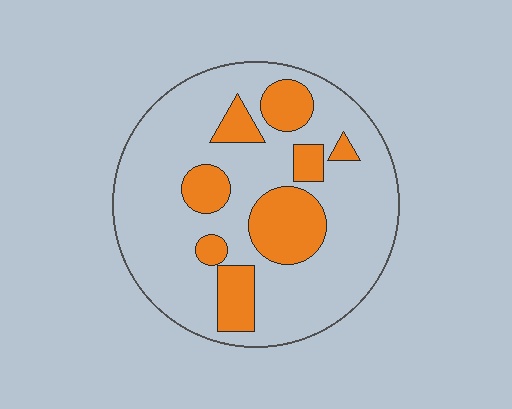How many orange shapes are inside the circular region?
8.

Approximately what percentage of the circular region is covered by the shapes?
Approximately 25%.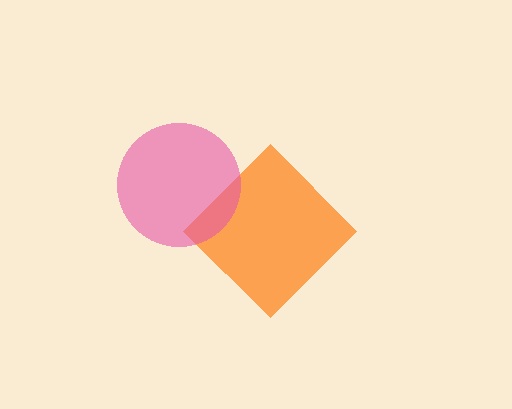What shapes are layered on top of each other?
The layered shapes are: an orange diamond, a pink circle.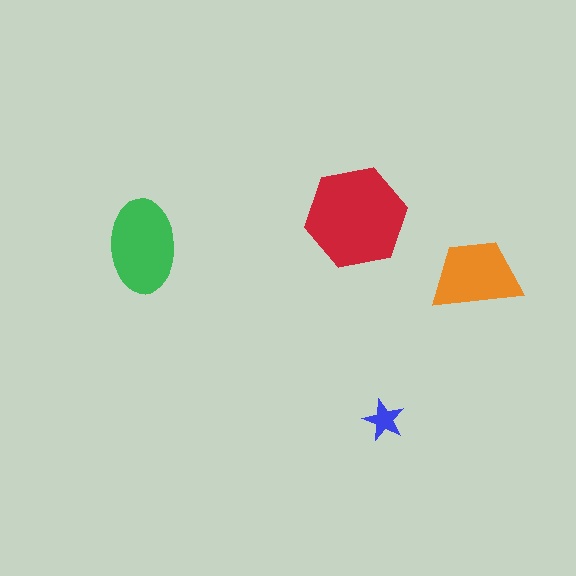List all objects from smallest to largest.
The blue star, the orange trapezoid, the green ellipse, the red hexagon.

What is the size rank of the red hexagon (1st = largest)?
1st.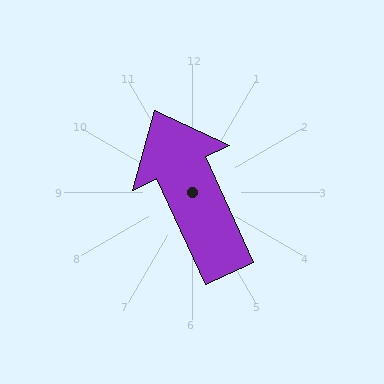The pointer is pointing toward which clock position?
Roughly 11 o'clock.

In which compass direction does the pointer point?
Northwest.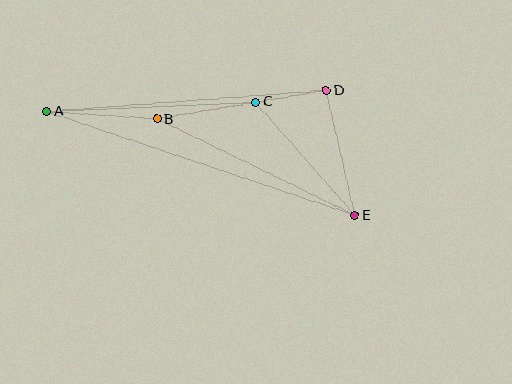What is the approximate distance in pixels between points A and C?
The distance between A and C is approximately 209 pixels.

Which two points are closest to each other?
Points C and D are closest to each other.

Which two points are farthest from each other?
Points A and E are farthest from each other.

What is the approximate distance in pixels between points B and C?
The distance between B and C is approximately 100 pixels.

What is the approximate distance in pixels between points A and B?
The distance between A and B is approximately 110 pixels.